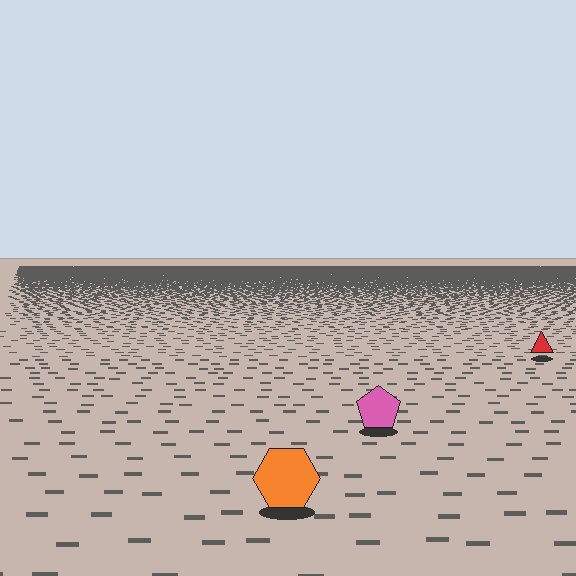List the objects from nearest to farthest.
From nearest to farthest: the orange hexagon, the pink pentagon, the red triangle.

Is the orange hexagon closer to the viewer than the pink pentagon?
Yes. The orange hexagon is closer — you can tell from the texture gradient: the ground texture is coarser near it.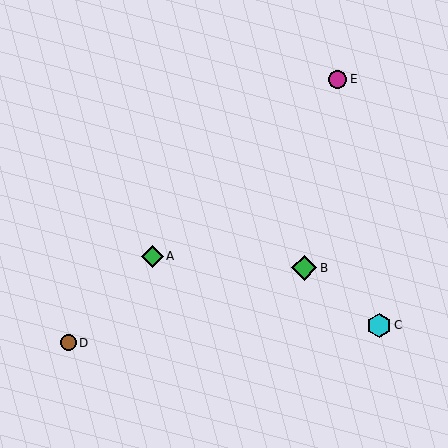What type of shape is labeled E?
Shape E is a magenta circle.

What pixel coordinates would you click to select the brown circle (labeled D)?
Click at (68, 343) to select the brown circle D.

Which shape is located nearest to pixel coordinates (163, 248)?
The green diamond (labeled A) at (152, 256) is nearest to that location.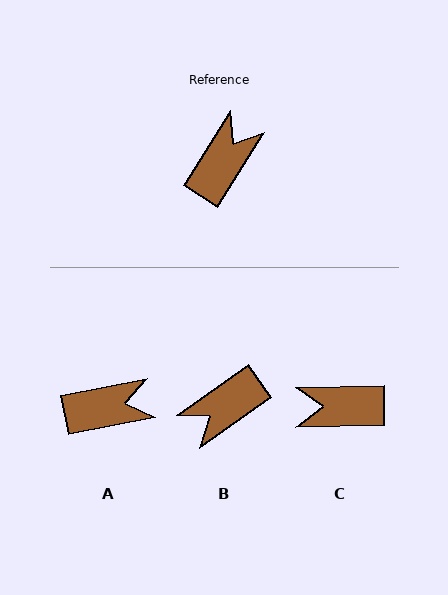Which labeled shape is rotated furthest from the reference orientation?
B, about 157 degrees away.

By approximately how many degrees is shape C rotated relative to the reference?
Approximately 123 degrees counter-clockwise.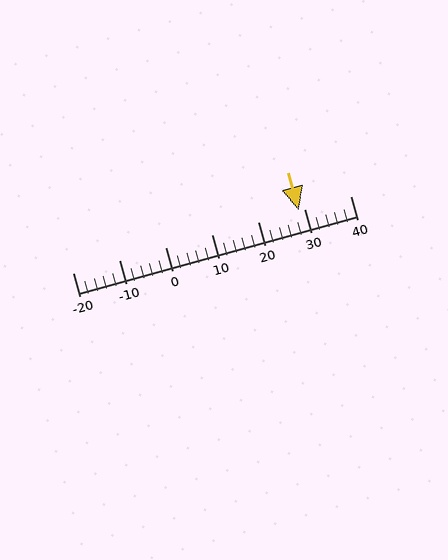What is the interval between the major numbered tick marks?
The major tick marks are spaced 10 units apart.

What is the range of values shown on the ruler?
The ruler shows values from -20 to 40.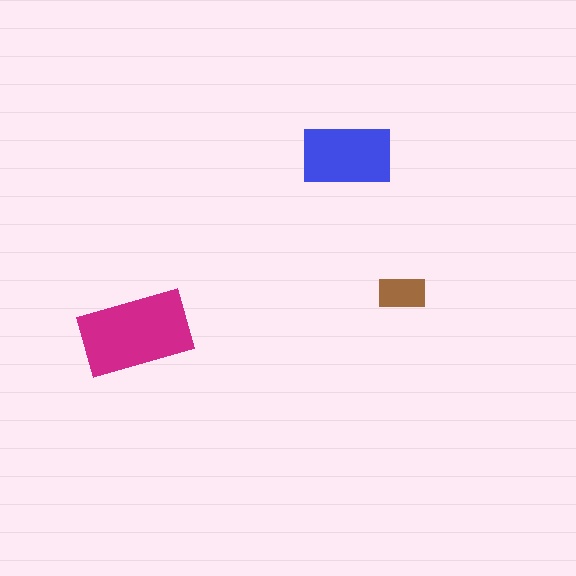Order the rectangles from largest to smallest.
the magenta one, the blue one, the brown one.